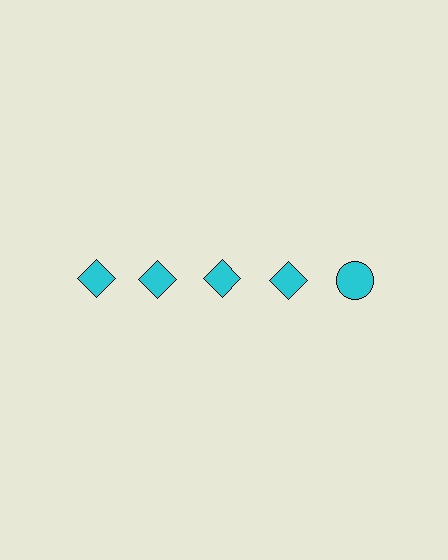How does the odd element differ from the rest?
It has a different shape: circle instead of diamond.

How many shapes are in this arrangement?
There are 5 shapes arranged in a grid pattern.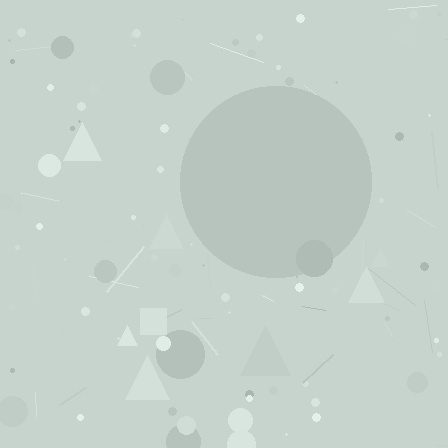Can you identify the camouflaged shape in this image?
The camouflaged shape is a circle.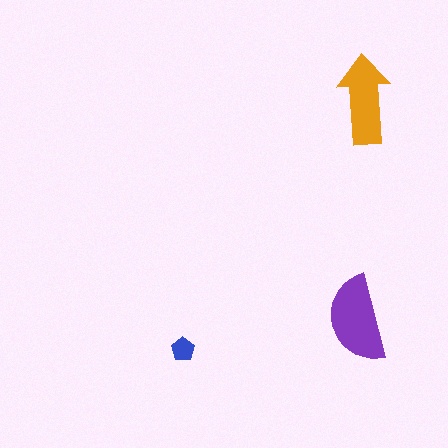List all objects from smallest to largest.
The blue pentagon, the orange arrow, the purple semicircle.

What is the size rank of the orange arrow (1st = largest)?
2nd.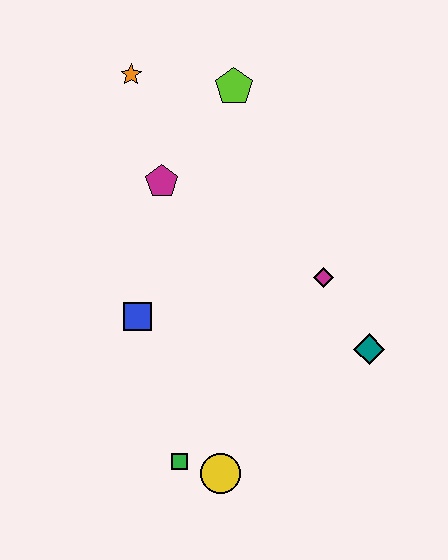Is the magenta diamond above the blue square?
Yes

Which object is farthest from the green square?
The orange star is farthest from the green square.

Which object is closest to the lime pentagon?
The orange star is closest to the lime pentagon.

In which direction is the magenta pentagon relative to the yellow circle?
The magenta pentagon is above the yellow circle.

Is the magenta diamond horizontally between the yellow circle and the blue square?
No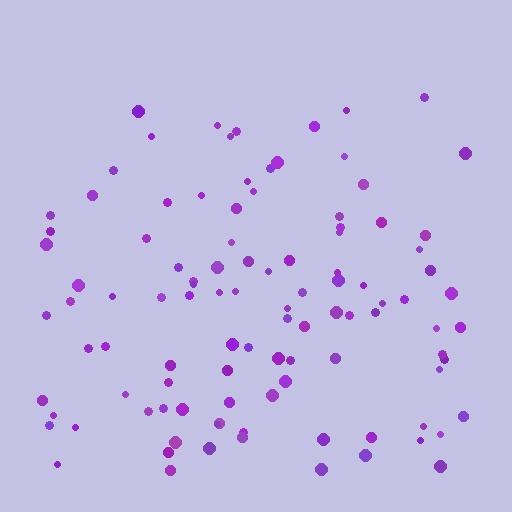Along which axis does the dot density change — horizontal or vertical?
Vertical.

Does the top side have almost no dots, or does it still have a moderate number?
Still a moderate number, just noticeably fewer than the bottom.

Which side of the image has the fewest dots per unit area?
The top.